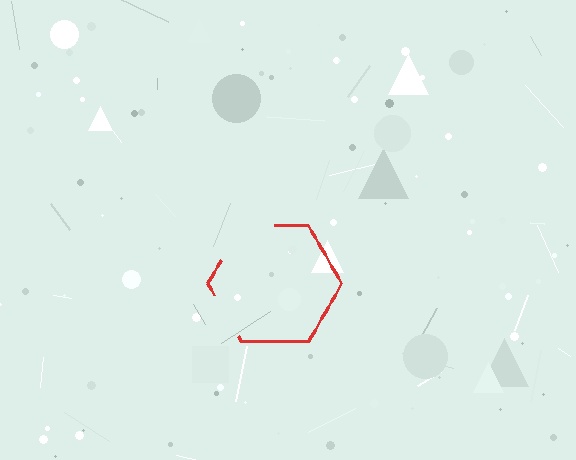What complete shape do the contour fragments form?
The contour fragments form a hexagon.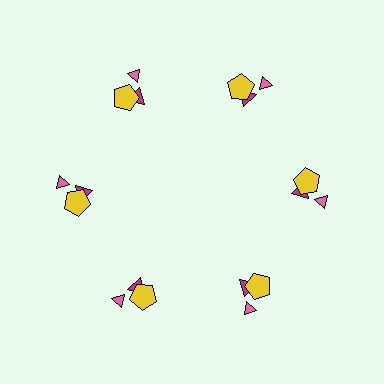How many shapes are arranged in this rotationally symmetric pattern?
There are 18 shapes, arranged in 6 groups of 3.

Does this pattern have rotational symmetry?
Yes, this pattern has 6-fold rotational symmetry. It looks the same after rotating 60 degrees around the center.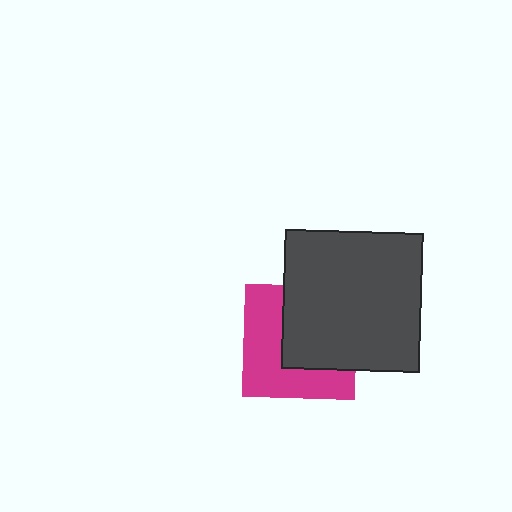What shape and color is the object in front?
The object in front is a dark gray rectangle.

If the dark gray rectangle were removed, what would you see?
You would see the complete magenta square.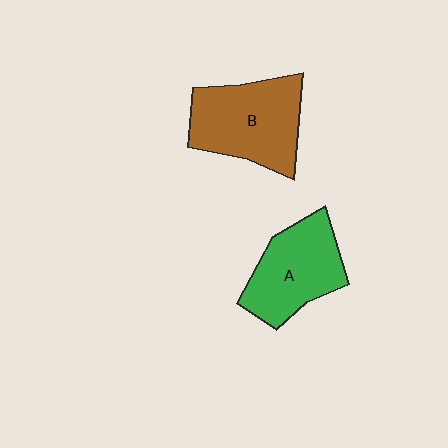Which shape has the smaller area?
Shape A (green).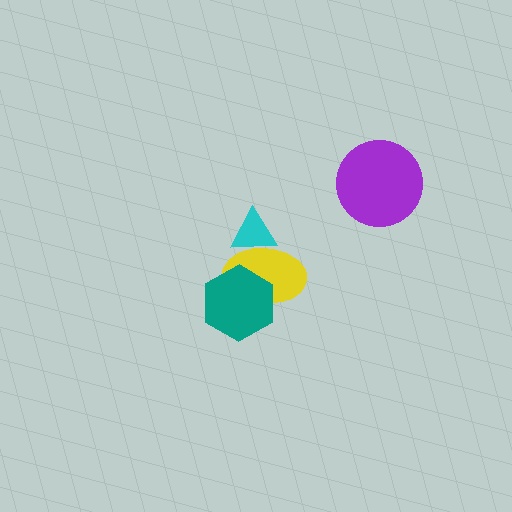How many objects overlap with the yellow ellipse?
2 objects overlap with the yellow ellipse.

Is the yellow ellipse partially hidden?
Yes, it is partially covered by another shape.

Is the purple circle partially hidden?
No, no other shape covers it.